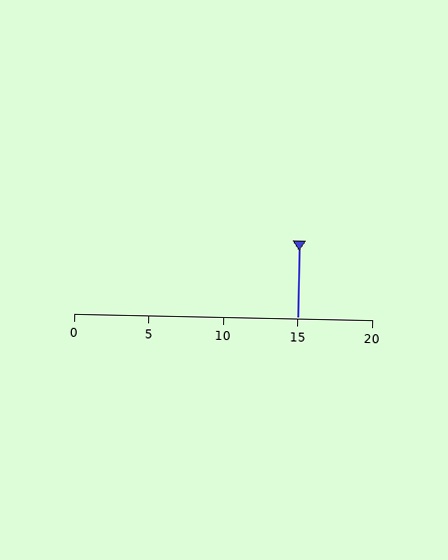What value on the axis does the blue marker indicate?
The marker indicates approximately 15.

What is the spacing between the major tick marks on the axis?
The major ticks are spaced 5 apart.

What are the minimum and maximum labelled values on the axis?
The axis runs from 0 to 20.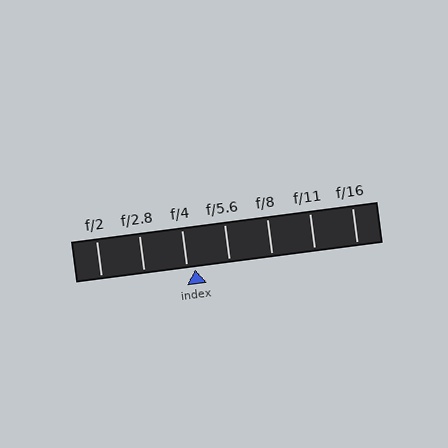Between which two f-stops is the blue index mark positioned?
The index mark is between f/4 and f/5.6.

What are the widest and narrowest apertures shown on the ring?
The widest aperture shown is f/2 and the narrowest is f/16.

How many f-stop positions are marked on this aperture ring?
There are 7 f-stop positions marked.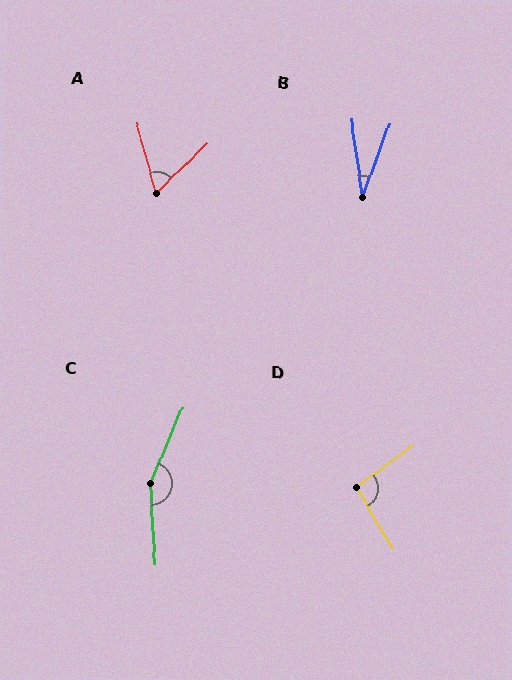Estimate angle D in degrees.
Approximately 95 degrees.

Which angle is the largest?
C, at approximately 153 degrees.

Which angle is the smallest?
B, at approximately 28 degrees.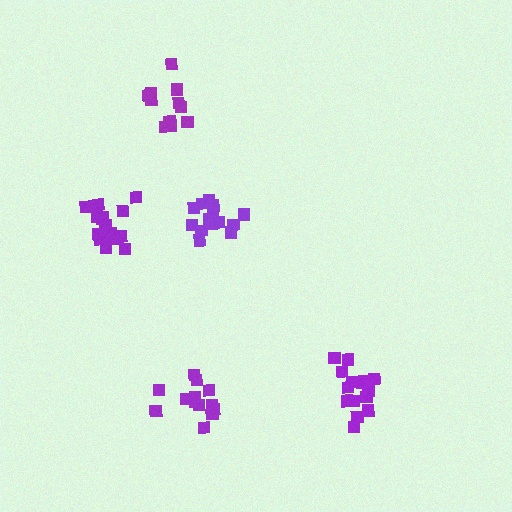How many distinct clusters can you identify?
There are 5 distinct clusters.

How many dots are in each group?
Group 1: 13 dots, Group 2: 13 dots, Group 3: 16 dots, Group 4: 16 dots, Group 5: 17 dots (75 total).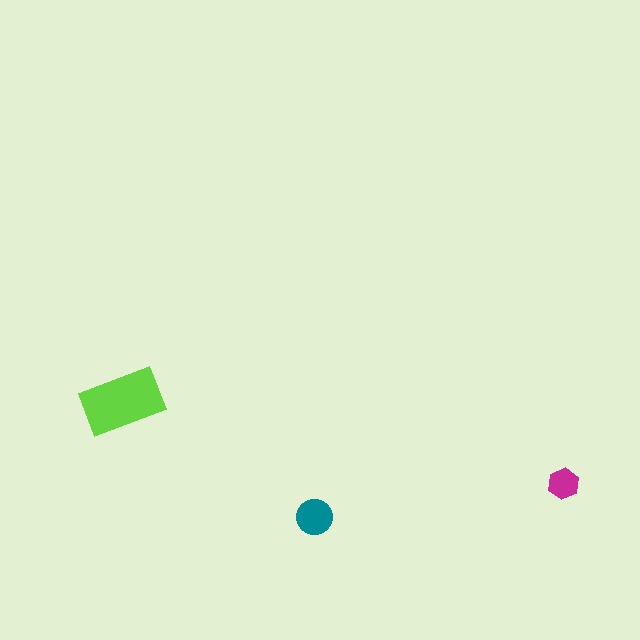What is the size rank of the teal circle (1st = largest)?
2nd.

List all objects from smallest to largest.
The magenta hexagon, the teal circle, the lime rectangle.